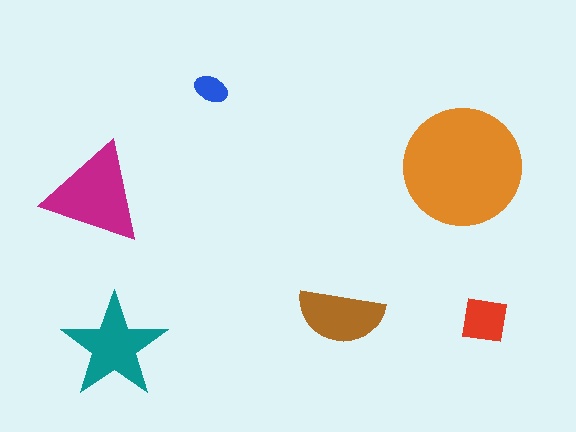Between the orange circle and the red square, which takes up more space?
The orange circle.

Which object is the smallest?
The blue ellipse.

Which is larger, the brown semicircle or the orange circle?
The orange circle.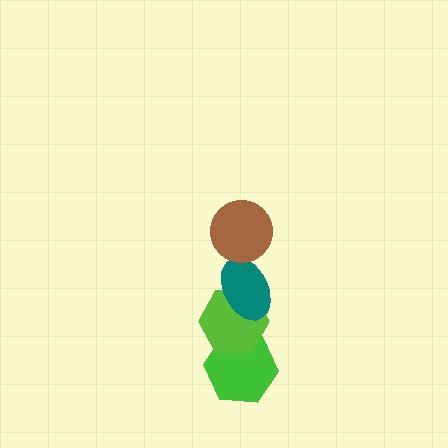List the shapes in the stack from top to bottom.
From top to bottom: the brown circle, the teal ellipse, the lime hexagon, the green hexagon.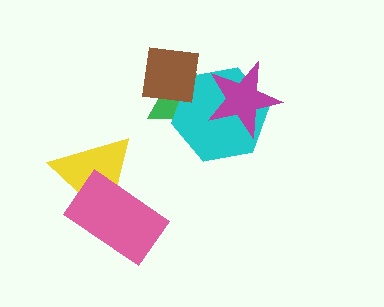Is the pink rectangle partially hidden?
No, no other shape covers it.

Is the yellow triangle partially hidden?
Yes, it is partially covered by another shape.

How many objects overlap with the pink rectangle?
1 object overlaps with the pink rectangle.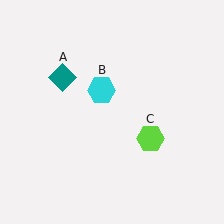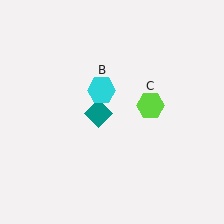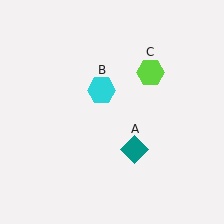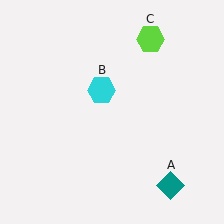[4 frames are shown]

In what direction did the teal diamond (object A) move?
The teal diamond (object A) moved down and to the right.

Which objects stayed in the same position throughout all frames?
Cyan hexagon (object B) remained stationary.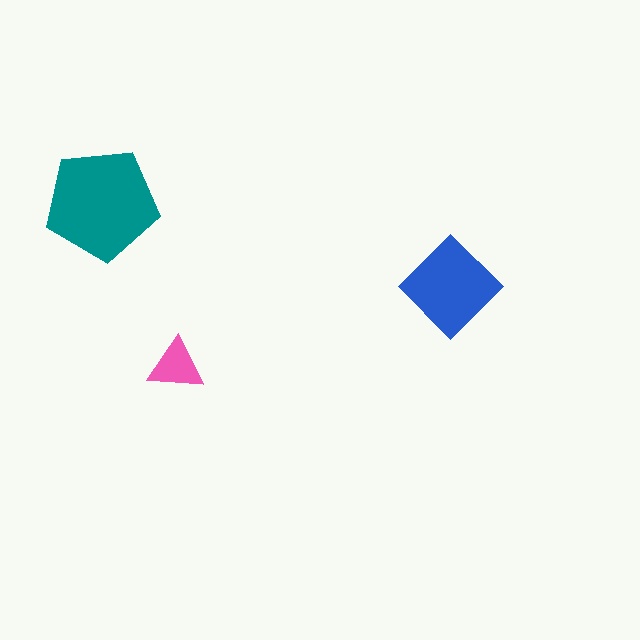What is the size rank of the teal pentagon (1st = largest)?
1st.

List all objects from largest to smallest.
The teal pentagon, the blue diamond, the pink triangle.